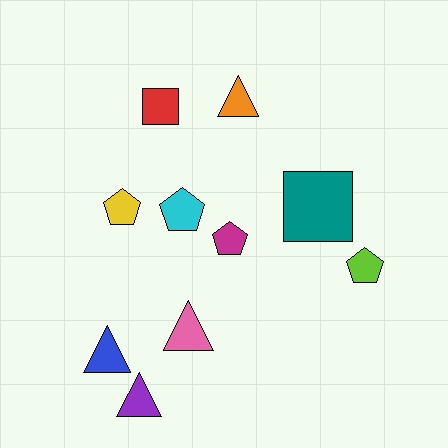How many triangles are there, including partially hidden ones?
There are 4 triangles.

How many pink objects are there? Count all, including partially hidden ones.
There is 1 pink object.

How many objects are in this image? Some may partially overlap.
There are 10 objects.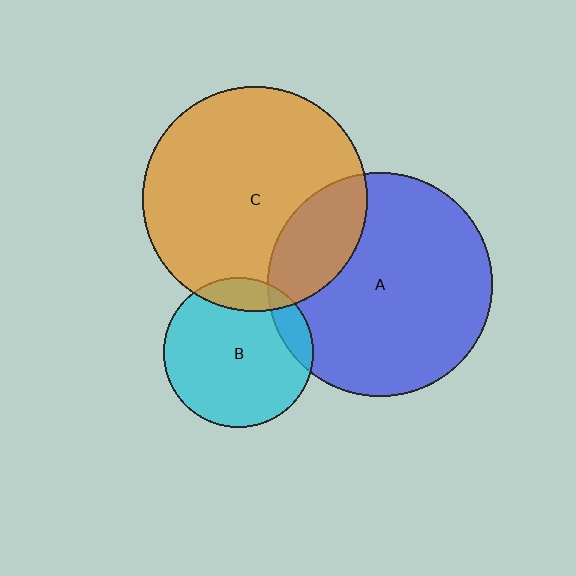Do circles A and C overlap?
Yes.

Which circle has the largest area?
Circle C (orange).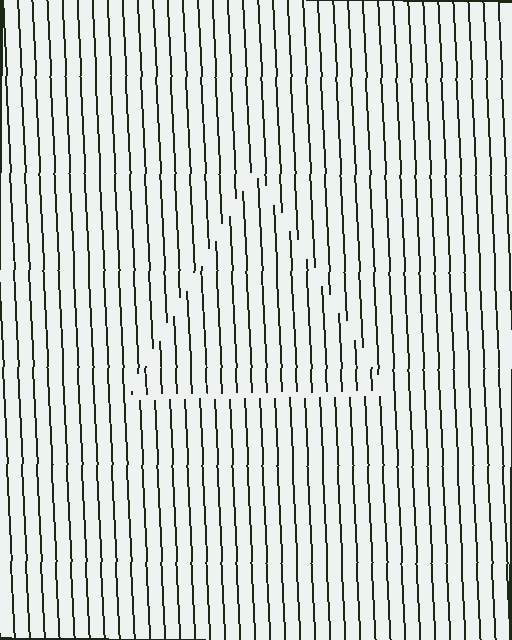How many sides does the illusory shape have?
3 sides — the line-ends trace a triangle.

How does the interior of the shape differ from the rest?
The interior of the shape contains the same grating, shifted by half a period — the contour is defined by the phase discontinuity where line-ends from the inner and outer gratings abut.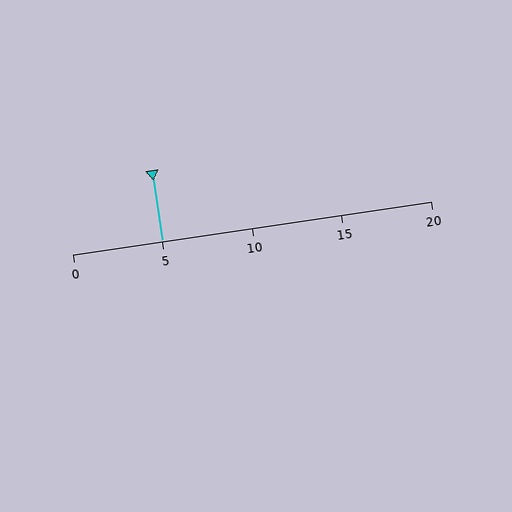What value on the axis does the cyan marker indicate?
The marker indicates approximately 5.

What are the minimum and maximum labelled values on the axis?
The axis runs from 0 to 20.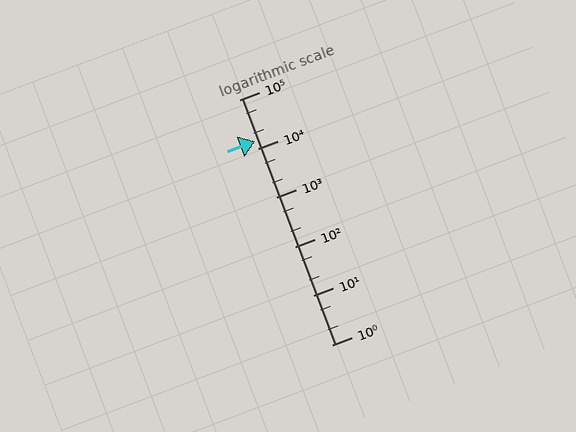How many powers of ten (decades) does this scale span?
The scale spans 5 decades, from 1 to 100000.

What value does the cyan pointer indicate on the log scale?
The pointer indicates approximately 14000.